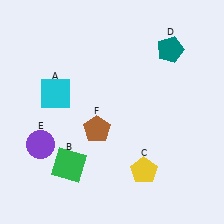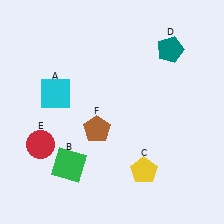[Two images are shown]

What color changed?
The circle (E) changed from purple in Image 1 to red in Image 2.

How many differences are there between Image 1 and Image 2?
There is 1 difference between the two images.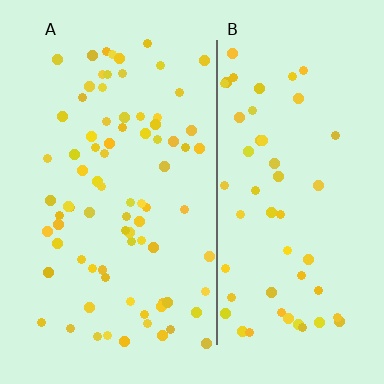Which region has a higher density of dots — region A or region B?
A (the left).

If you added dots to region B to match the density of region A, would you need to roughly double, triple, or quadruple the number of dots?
Approximately double.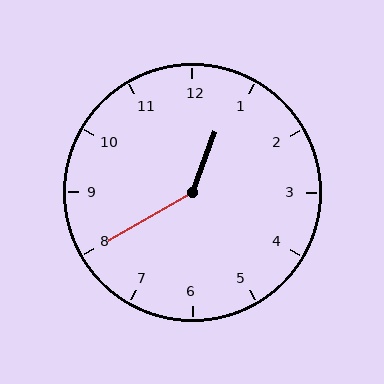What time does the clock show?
12:40.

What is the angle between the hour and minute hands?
Approximately 140 degrees.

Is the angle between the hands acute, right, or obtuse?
It is obtuse.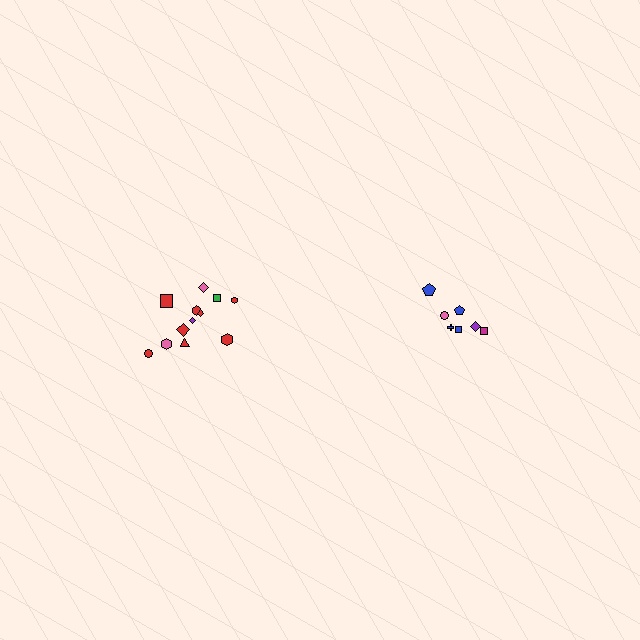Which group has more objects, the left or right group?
The left group.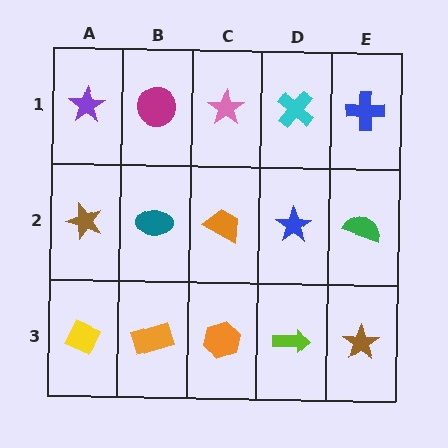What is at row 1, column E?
A blue cross.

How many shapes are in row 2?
5 shapes.